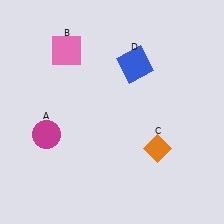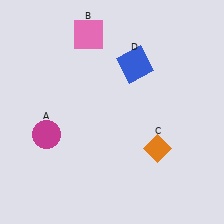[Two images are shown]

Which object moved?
The pink square (B) moved right.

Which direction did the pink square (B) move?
The pink square (B) moved right.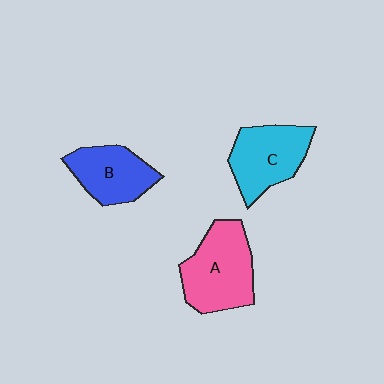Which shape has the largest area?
Shape A (pink).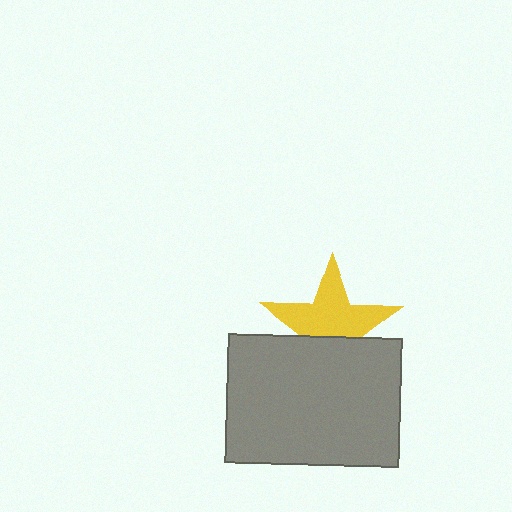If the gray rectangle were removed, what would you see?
You would see the complete yellow star.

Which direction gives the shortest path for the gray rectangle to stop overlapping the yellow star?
Moving down gives the shortest separation.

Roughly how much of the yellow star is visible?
About half of it is visible (roughly 62%).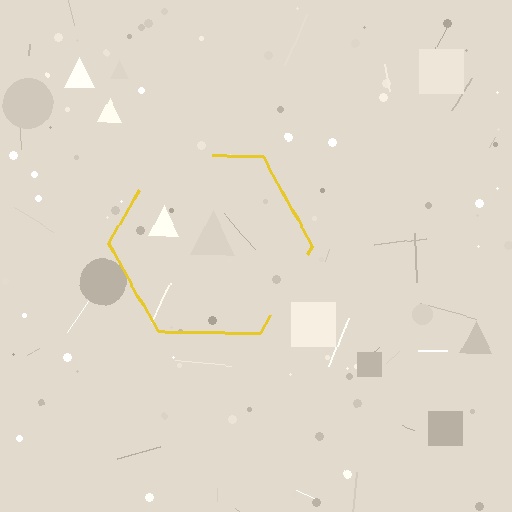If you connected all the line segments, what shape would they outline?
They would outline a hexagon.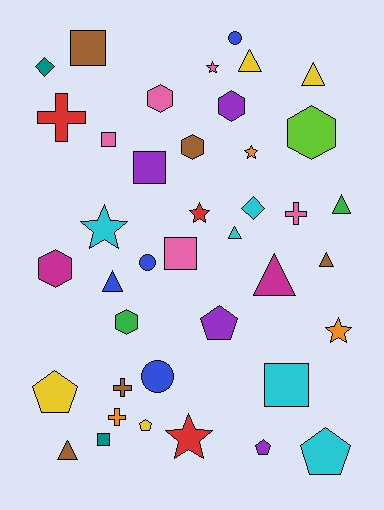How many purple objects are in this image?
There are 4 purple objects.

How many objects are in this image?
There are 40 objects.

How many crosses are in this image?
There are 4 crosses.